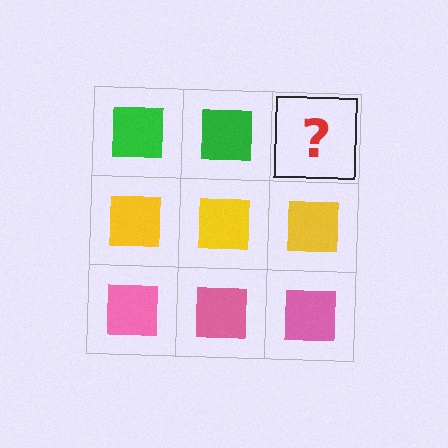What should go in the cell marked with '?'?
The missing cell should contain a green square.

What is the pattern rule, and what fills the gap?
The rule is that each row has a consistent color. The gap should be filled with a green square.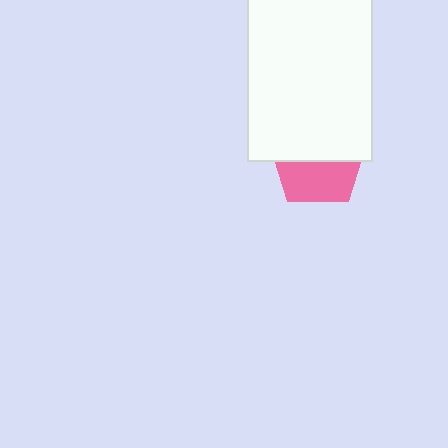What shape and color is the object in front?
The object in front is a white rectangle.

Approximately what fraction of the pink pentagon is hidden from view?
Roughly 53% of the pink pentagon is hidden behind the white rectangle.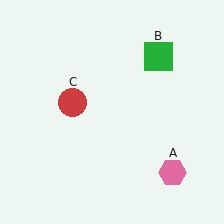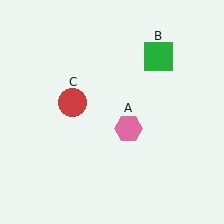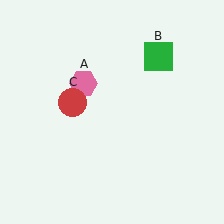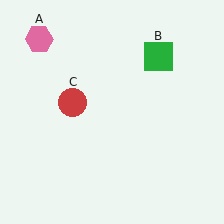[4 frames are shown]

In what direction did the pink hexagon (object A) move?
The pink hexagon (object A) moved up and to the left.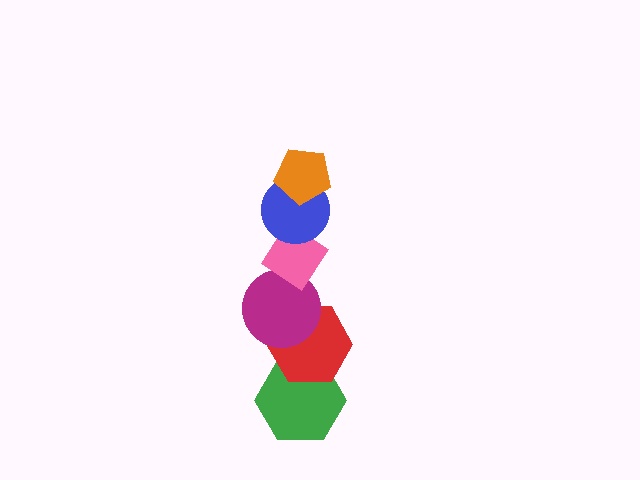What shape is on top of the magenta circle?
The pink diamond is on top of the magenta circle.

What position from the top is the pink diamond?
The pink diamond is 3rd from the top.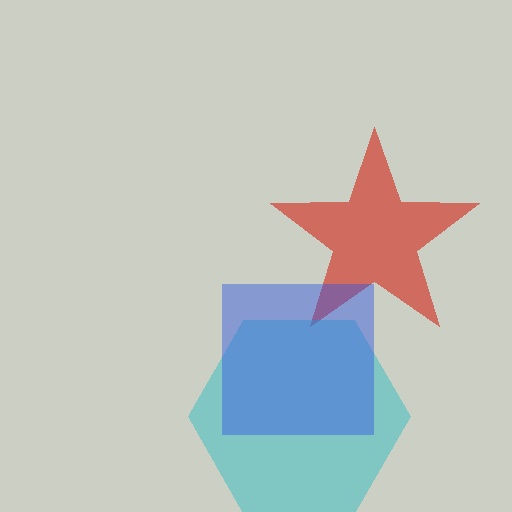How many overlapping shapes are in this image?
There are 3 overlapping shapes in the image.